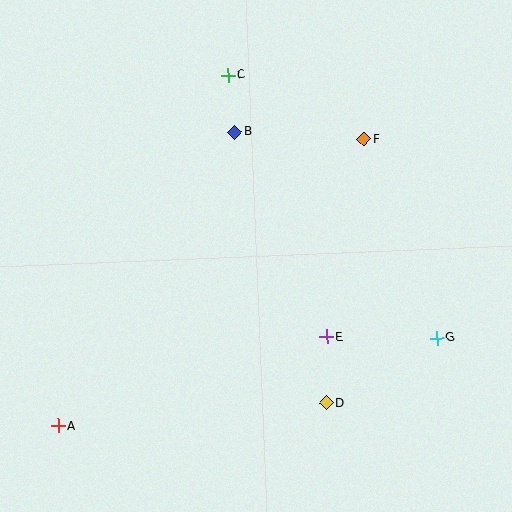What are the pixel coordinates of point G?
Point G is at (437, 338).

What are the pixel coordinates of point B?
Point B is at (235, 132).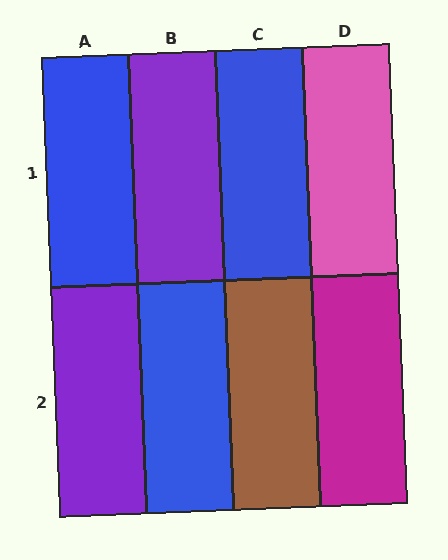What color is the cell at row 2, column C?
Brown.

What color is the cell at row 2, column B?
Blue.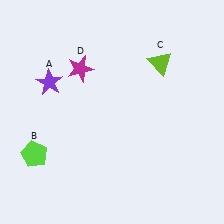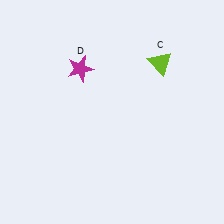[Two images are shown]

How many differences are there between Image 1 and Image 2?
There are 2 differences between the two images.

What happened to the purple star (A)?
The purple star (A) was removed in Image 2. It was in the top-left area of Image 1.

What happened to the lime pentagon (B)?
The lime pentagon (B) was removed in Image 2. It was in the bottom-left area of Image 1.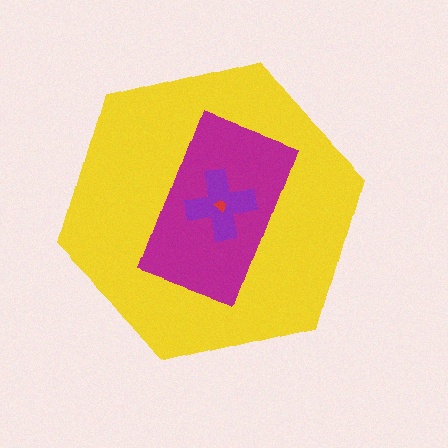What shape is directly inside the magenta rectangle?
The purple cross.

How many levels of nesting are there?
4.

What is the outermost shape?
The yellow hexagon.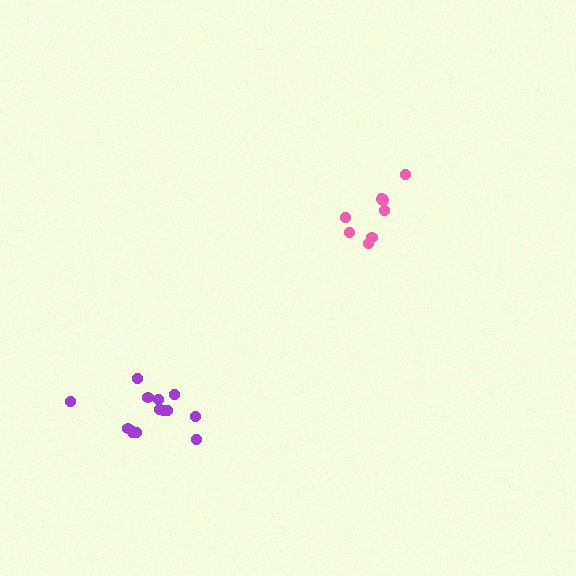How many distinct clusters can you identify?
There are 2 distinct clusters.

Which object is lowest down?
The purple cluster is bottommost.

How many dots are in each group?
Group 1: 13 dots, Group 2: 8 dots (21 total).